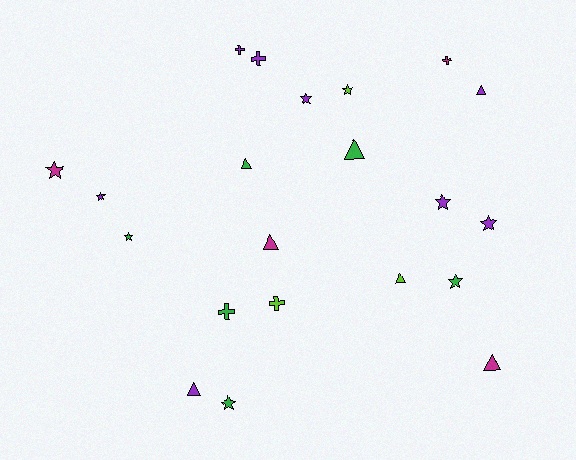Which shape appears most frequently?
Star, with 9 objects.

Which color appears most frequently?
Purple, with 8 objects.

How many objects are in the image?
There are 21 objects.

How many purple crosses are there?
There are 2 purple crosses.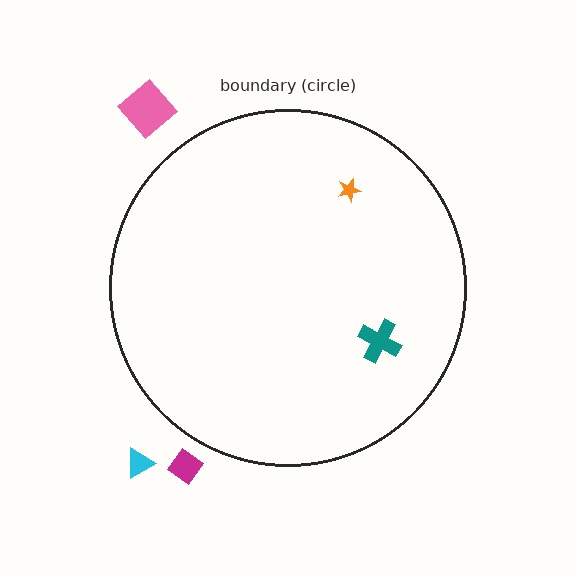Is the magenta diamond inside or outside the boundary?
Outside.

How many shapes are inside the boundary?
2 inside, 3 outside.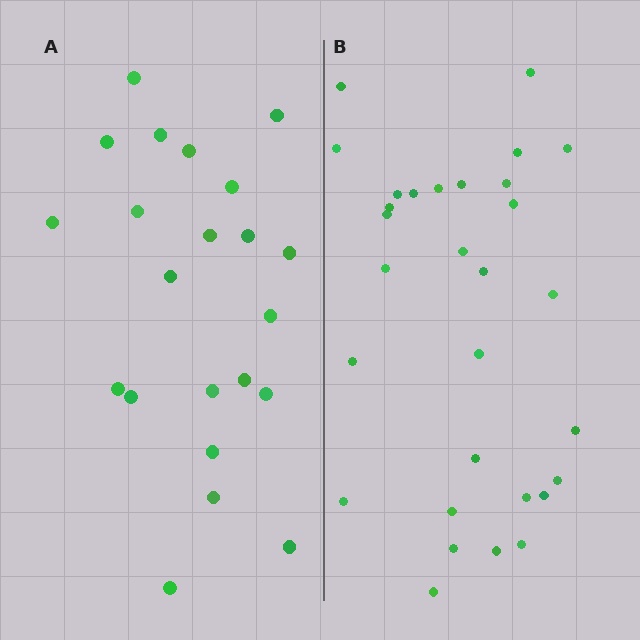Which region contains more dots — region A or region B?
Region B (the right region) has more dots.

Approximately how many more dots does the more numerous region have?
Region B has roughly 8 or so more dots than region A.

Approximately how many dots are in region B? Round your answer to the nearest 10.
About 30 dots.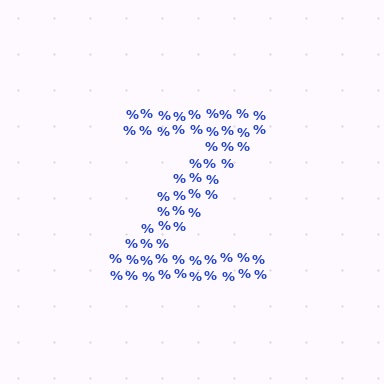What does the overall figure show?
The overall figure shows the letter Z.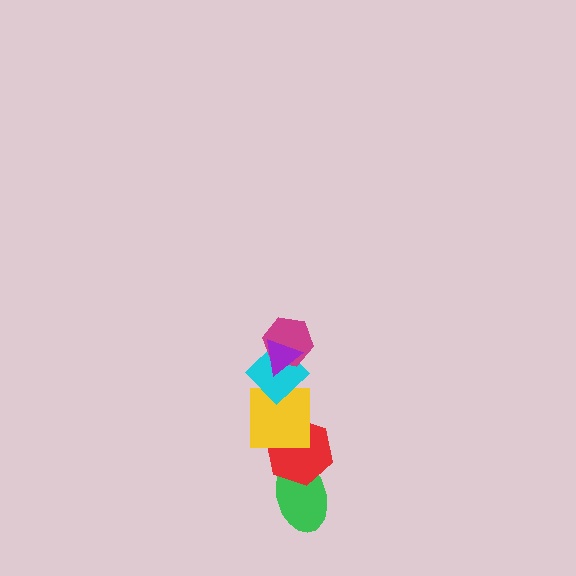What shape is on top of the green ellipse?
The red hexagon is on top of the green ellipse.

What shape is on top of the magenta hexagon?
The purple triangle is on top of the magenta hexagon.